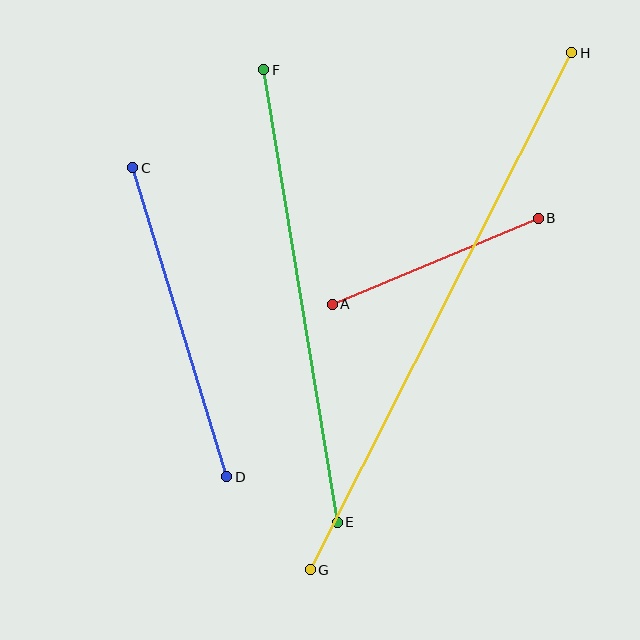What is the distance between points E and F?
The distance is approximately 459 pixels.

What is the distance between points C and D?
The distance is approximately 323 pixels.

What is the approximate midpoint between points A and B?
The midpoint is at approximately (435, 261) pixels.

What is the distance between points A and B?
The distance is approximately 223 pixels.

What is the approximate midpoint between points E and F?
The midpoint is at approximately (300, 296) pixels.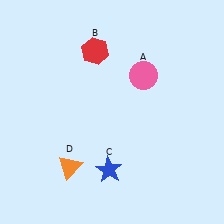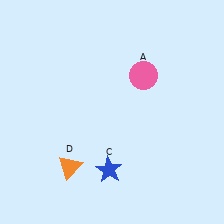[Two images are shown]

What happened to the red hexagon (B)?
The red hexagon (B) was removed in Image 2. It was in the top-left area of Image 1.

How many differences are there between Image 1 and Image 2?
There is 1 difference between the two images.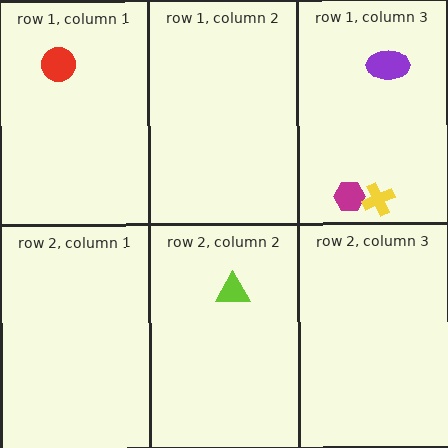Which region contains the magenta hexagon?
The row 1, column 3 region.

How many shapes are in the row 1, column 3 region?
3.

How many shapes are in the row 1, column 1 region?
1.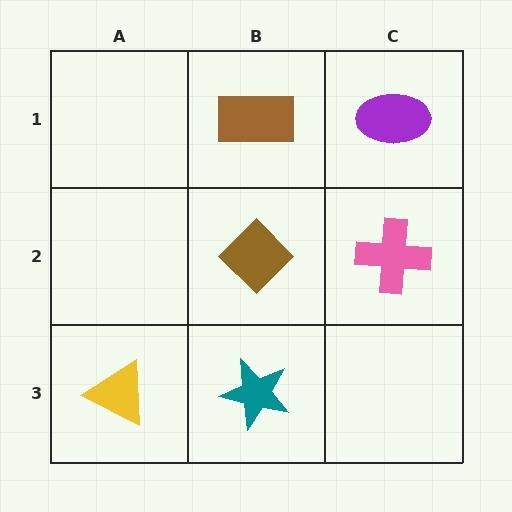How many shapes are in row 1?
2 shapes.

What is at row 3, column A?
A yellow triangle.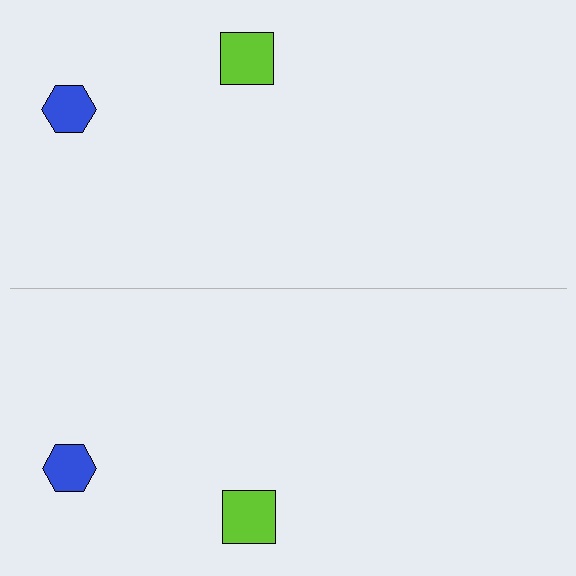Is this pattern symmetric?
Yes, this pattern has bilateral (reflection) symmetry.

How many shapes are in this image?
There are 4 shapes in this image.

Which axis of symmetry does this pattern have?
The pattern has a horizontal axis of symmetry running through the center of the image.